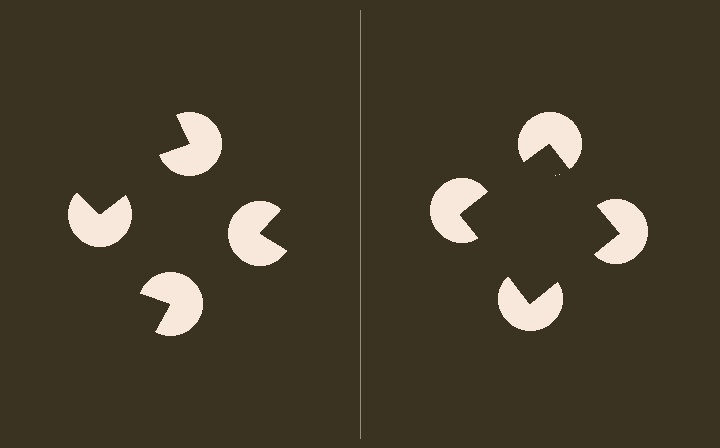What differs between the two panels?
The pac-man discs are positioned identically on both sides; only the wedge orientations differ. On the right they align to a square; on the left they are misaligned.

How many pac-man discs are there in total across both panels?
8 — 4 on each side.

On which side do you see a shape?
An illusory square appears on the right side. On the left side the wedge cuts are rotated, so no coherent shape forms.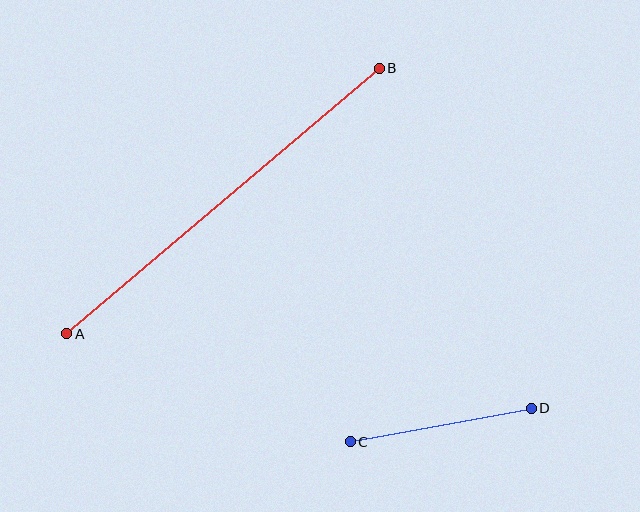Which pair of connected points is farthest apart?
Points A and B are farthest apart.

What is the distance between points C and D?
The distance is approximately 184 pixels.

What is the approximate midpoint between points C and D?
The midpoint is at approximately (441, 425) pixels.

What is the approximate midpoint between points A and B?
The midpoint is at approximately (223, 201) pixels.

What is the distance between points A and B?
The distance is approximately 410 pixels.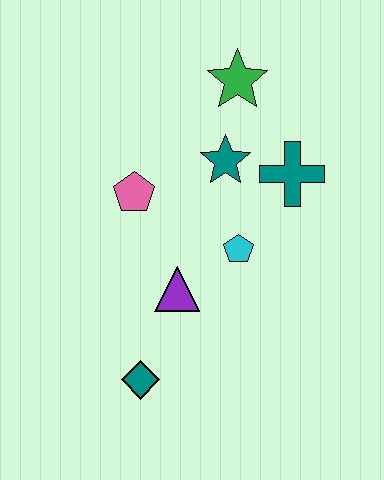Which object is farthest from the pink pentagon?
The teal diamond is farthest from the pink pentagon.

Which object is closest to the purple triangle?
The cyan pentagon is closest to the purple triangle.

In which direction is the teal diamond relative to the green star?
The teal diamond is below the green star.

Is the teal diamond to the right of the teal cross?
No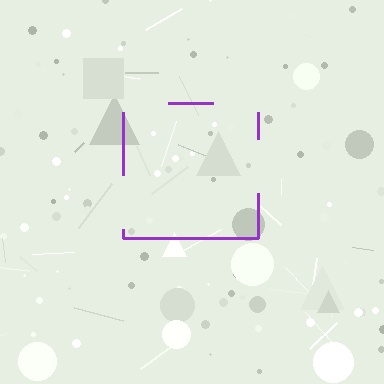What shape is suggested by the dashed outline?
The dashed outline suggests a square.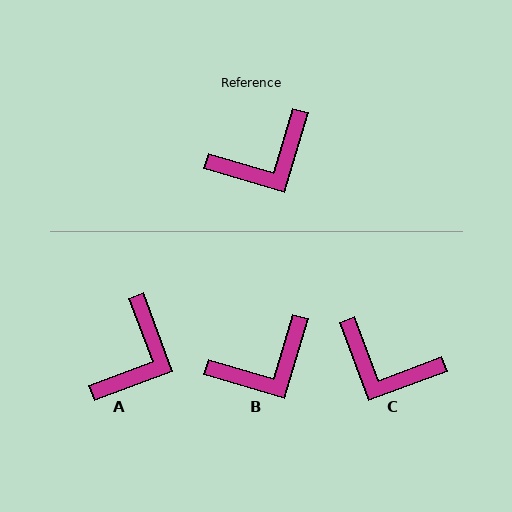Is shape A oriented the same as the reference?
No, it is off by about 37 degrees.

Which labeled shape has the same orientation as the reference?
B.